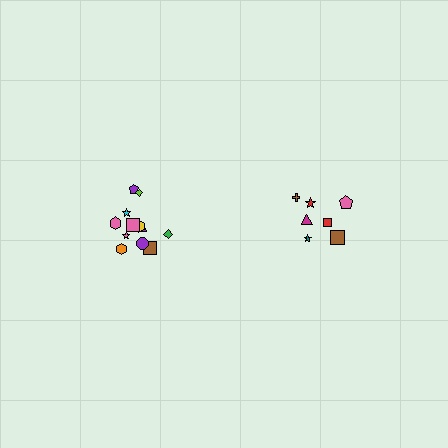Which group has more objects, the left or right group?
The left group.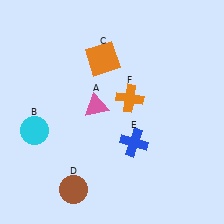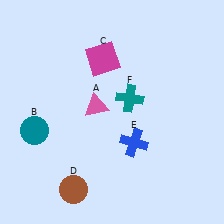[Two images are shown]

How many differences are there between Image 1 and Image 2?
There are 3 differences between the two images.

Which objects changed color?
B changed from cyan to teal. C changed from orange to magenta. F changed from orange to teal.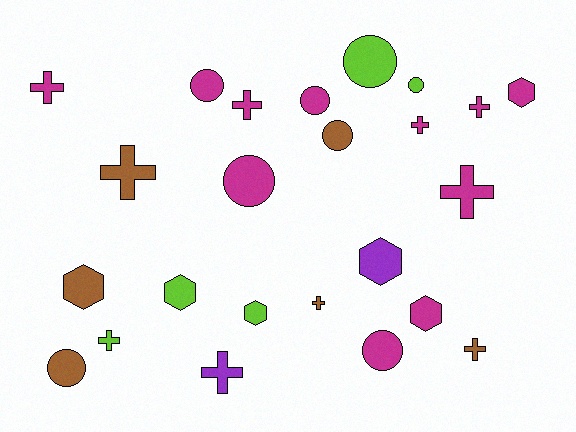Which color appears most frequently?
Magenta, with 11 objects.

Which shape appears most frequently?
Cross, with 10 objects.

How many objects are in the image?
There are 24 objects.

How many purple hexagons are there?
There is 1 purple hexagon.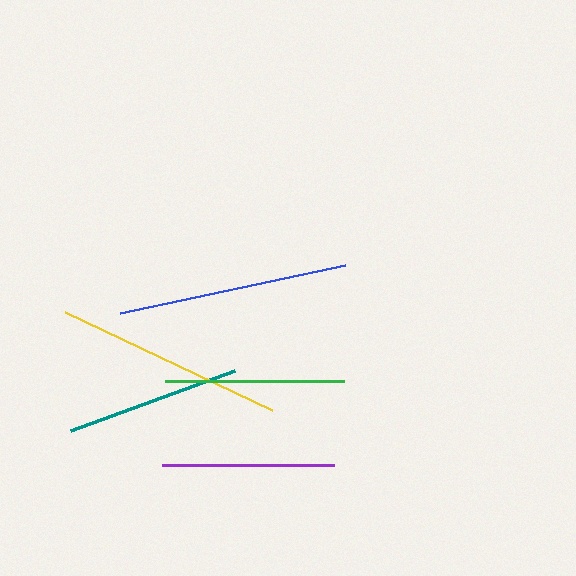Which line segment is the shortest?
The purple line is the shortest at approximately 171 pixels.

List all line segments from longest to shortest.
From longest to shortest: yellow, blue, green, teal, purple.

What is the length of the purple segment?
The purple segment is approximately 171 pixels long.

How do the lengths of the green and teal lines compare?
The green and teal lines are approximately the same length.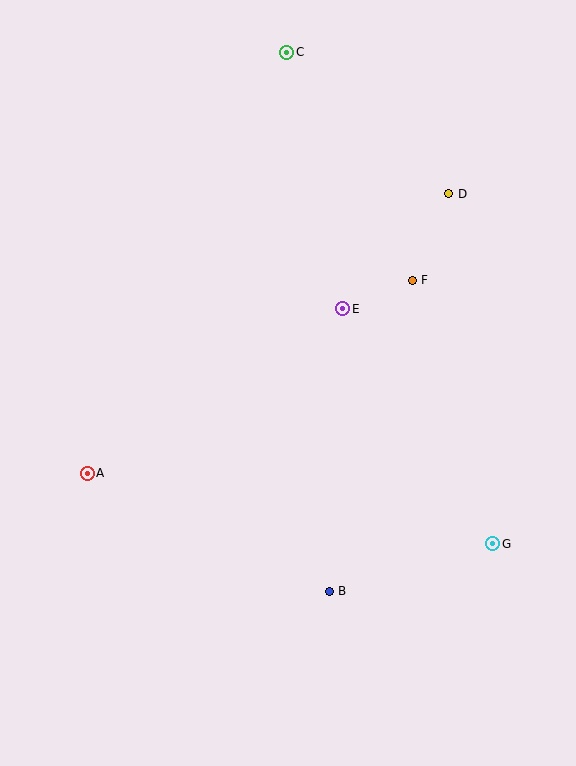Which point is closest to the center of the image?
Point E at (343, 309) is closest to the center.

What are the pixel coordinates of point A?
Point A is at (87, 473).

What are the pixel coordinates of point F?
Point F is at (412, 280).